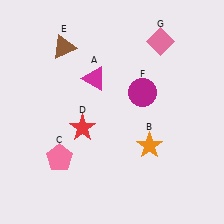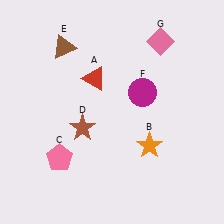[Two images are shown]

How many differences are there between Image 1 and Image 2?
There are 2 differences between the two images.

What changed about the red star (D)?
In Image 1, D is red. In Image 2, it changed to brown.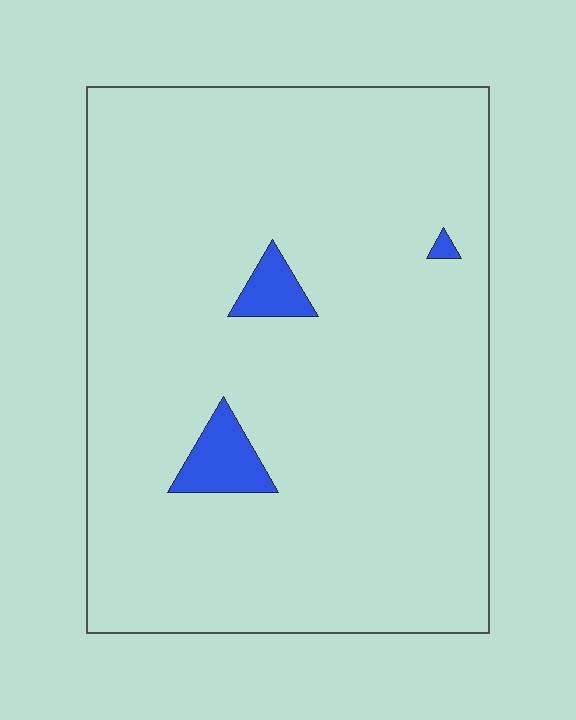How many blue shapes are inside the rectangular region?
3.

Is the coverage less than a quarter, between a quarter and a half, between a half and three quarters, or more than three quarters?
Less than a quarter.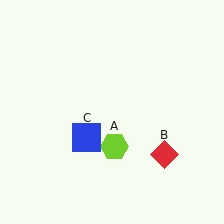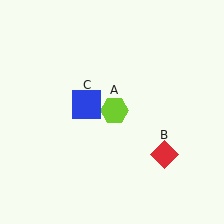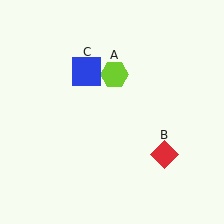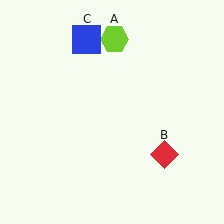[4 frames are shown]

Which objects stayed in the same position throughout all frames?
Red diamond (object B) remained stationary.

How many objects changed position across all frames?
2 objects changed position: lime hexagon (object A), blue square (object C).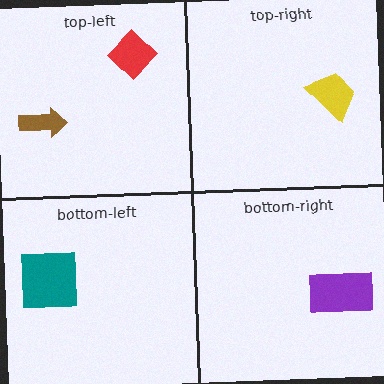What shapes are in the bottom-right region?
The purple rectangle.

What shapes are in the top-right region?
The yellow trapezoid.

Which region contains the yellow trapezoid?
The top-right region.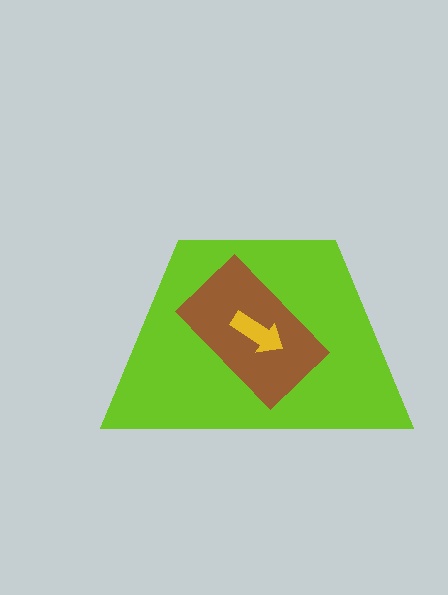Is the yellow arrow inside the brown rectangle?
Yes.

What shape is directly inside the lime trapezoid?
The brown rectangle.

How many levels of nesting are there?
3.